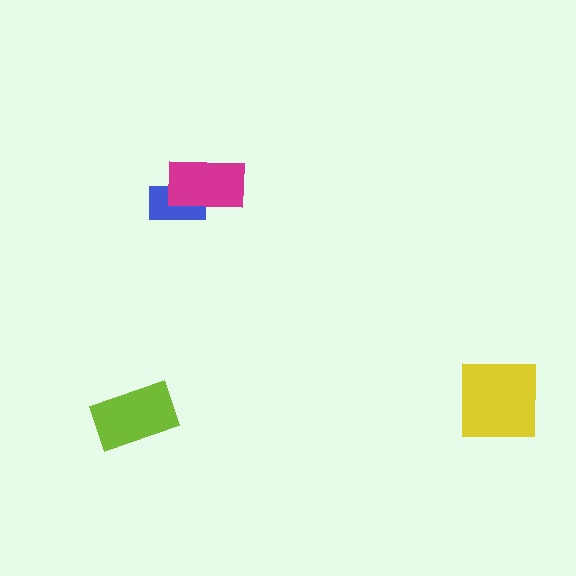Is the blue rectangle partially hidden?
Yes, it is partially covered by another shape.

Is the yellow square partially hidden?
No, no other shape covers it.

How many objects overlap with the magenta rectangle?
1 object overlaps with the magenta rectangle.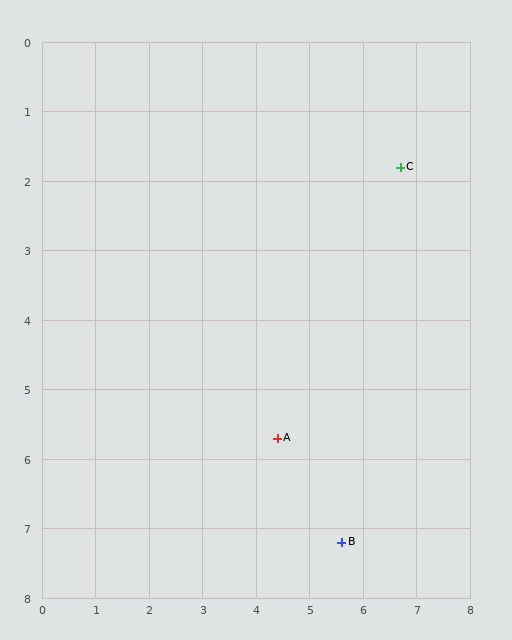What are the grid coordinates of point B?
Point B is at approximately (5.6, 7.2).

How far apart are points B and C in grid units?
Points B and C are about 5.5 grid units apart.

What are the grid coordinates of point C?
Point C is at approximately (6.7, 1.8).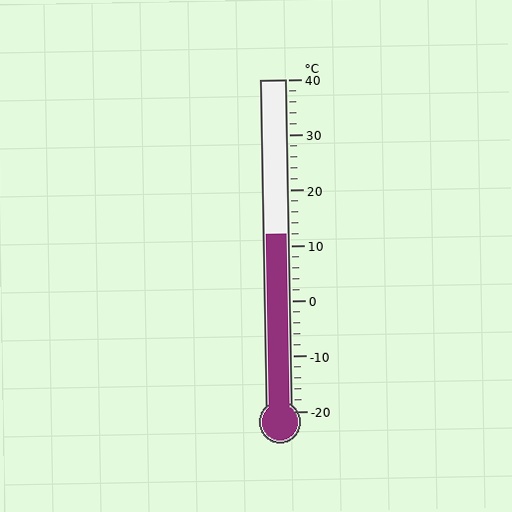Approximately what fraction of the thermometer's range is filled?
The thermometer is filled to approximately 55% of its range.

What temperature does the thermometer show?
The thermometer shows approximately 12°C.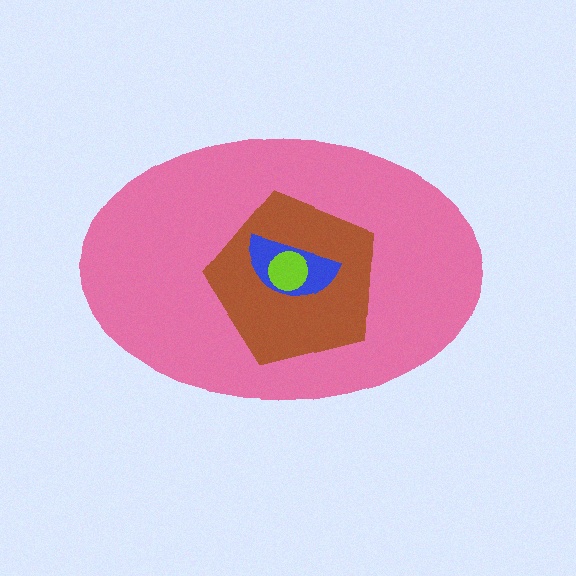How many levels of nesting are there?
4.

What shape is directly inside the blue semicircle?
The lime circle.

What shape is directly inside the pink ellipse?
The brown pentagon.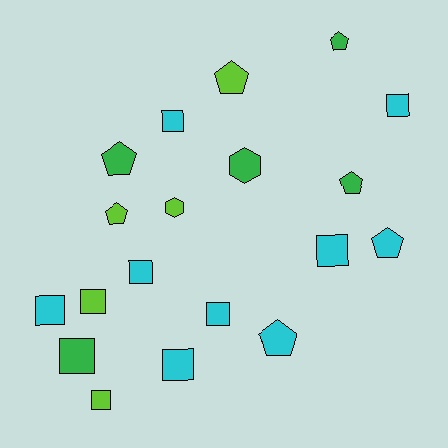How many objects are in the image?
There are 19 objects.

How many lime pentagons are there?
There are 2 lime pentagons.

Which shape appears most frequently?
Square, with 10 objects.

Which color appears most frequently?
Cyan, with 9 objects.